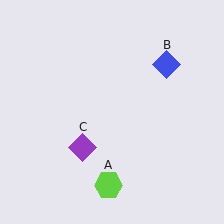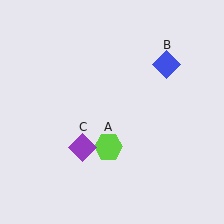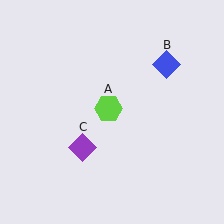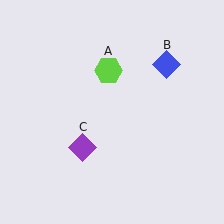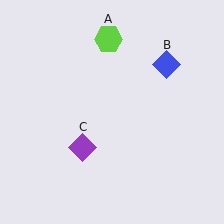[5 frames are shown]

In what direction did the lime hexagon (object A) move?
The lime hexagon (object A) moved up.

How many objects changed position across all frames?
1 object changed position: lime hexagon (object A).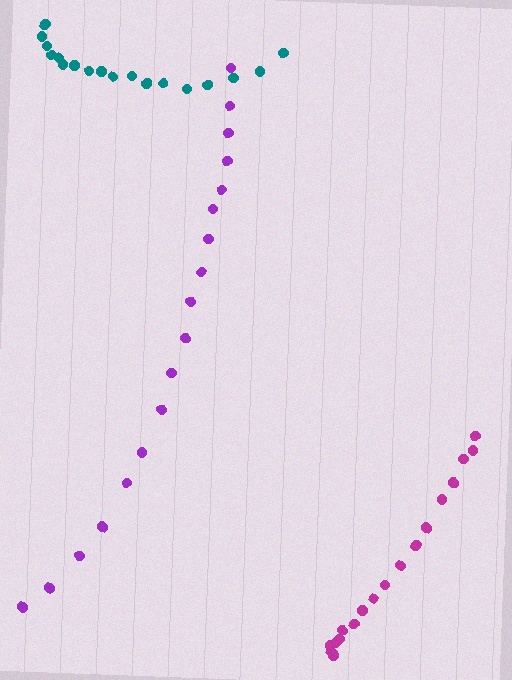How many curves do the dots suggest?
There are 3 distinct paths.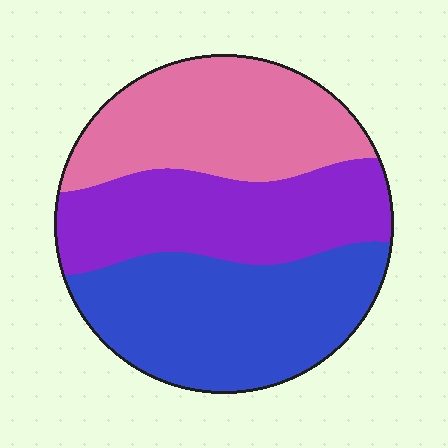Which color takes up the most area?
Blue, at roughly 35%.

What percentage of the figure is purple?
Purple takes up about one third (1/3) of the figure.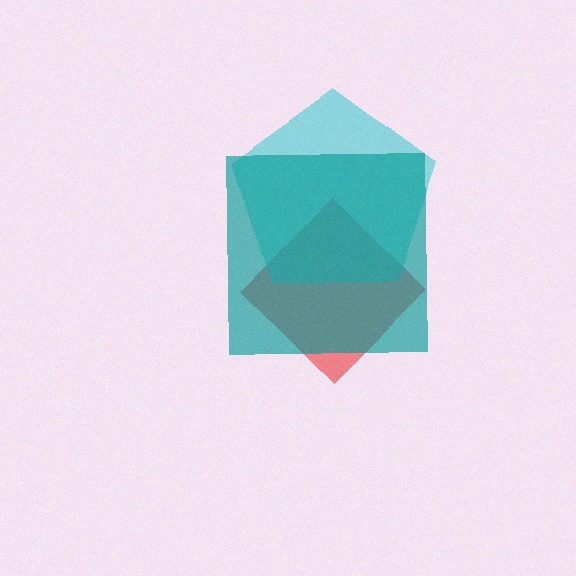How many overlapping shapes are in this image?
There are 3 overlapping shapes in the image.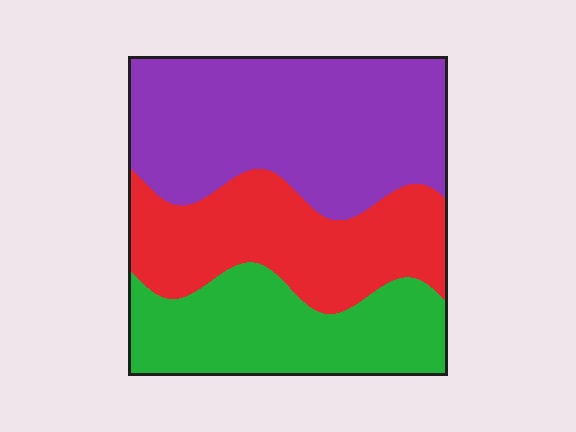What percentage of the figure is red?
Red covers around 30% of the figure.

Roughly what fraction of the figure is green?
Green takes up about one quarter (1/4) of the figure.